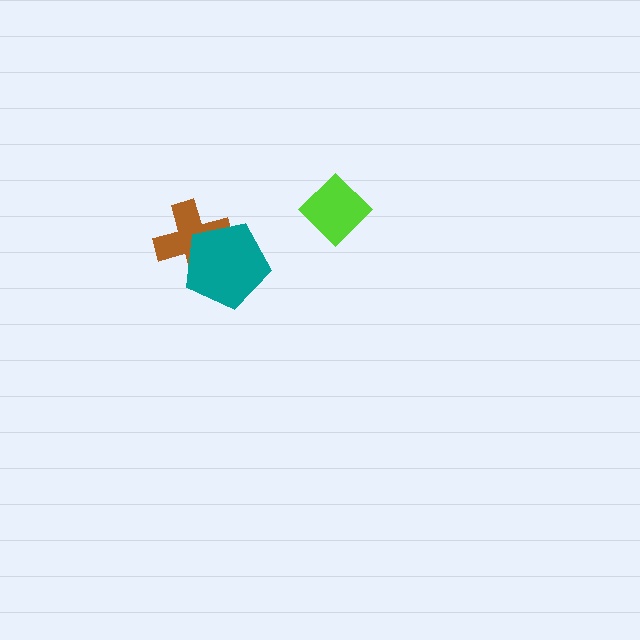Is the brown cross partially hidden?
Yes, it is partially covered by another shape.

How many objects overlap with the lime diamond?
0 objects overlap with the lime diamond.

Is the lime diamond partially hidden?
No, no other shape covers it.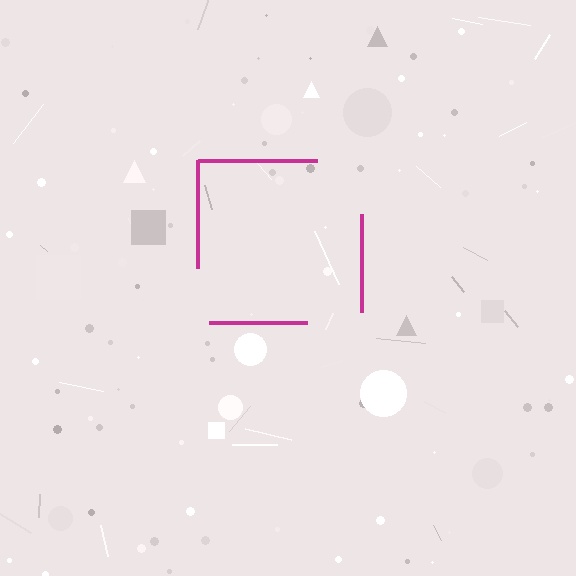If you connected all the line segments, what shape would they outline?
They would outline a square.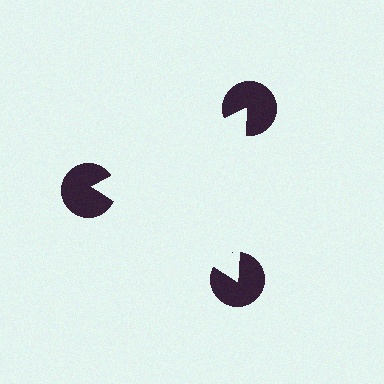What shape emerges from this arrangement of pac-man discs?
An illusory triangle — its edges are inferred from the aligned wedge cuts in the pac-man discs, not physically drawn.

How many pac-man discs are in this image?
There are 3 — one at each vertex of the illusory triangle.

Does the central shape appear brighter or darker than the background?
It typically appears slightly brighter than the background, even though no actual brightness change is drawn.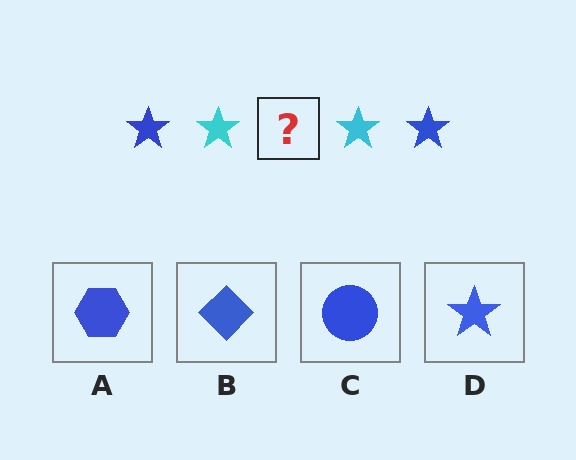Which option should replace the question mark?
Option D.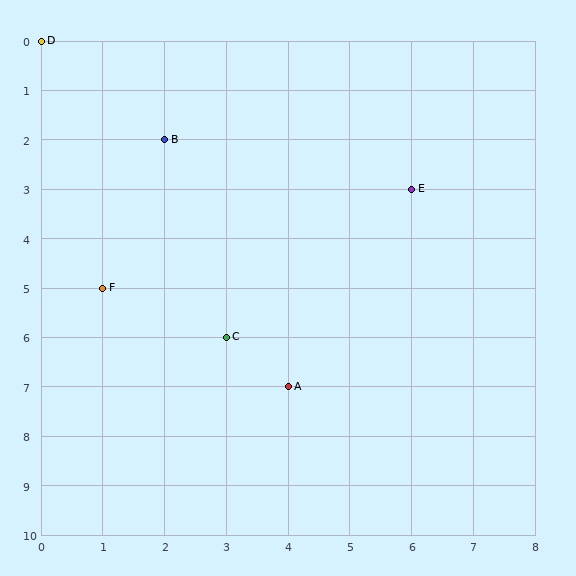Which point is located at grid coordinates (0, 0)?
Point D is at (0, 0).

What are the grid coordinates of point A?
Point A is at grid coordinates (4, 7).